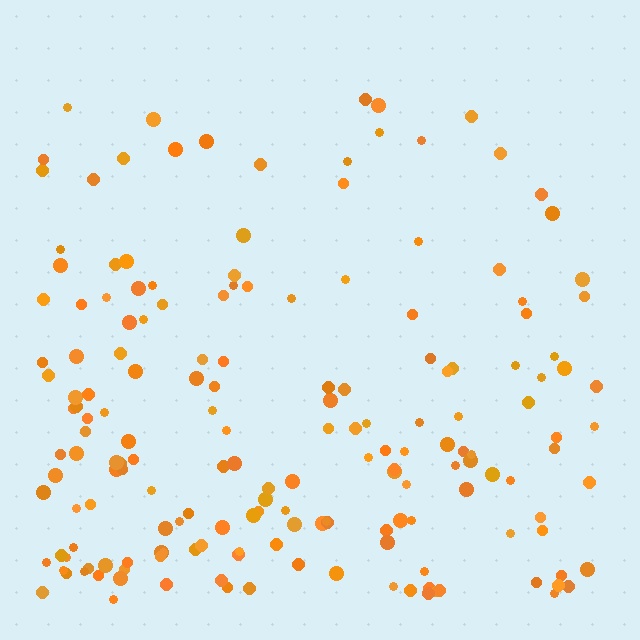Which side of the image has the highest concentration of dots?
The bottom.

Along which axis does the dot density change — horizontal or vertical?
Vertical.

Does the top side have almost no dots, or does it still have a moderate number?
Still a moderate number, just noticeably fewer than the bottom.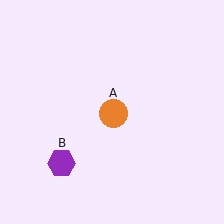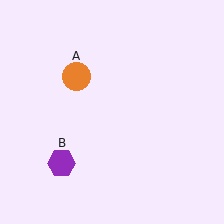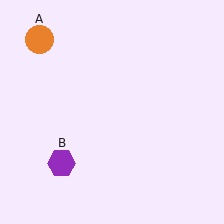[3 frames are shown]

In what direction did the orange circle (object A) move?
The orange circle (object A) moved up and to the left.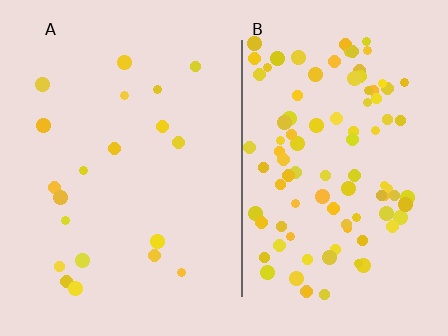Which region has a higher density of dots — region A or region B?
B (the right).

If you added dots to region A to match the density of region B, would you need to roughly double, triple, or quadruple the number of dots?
Approximately quadruple.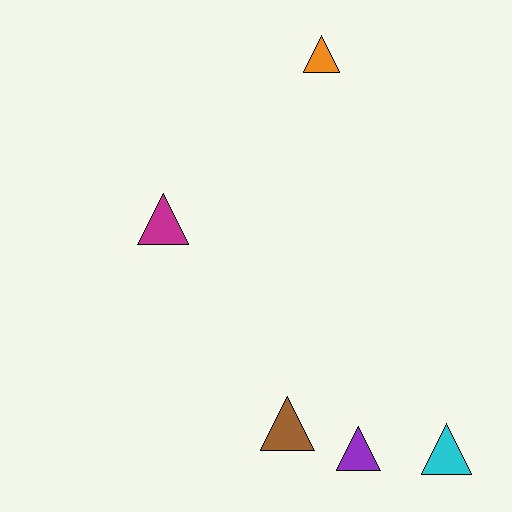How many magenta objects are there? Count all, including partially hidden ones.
There is 1 magenta object.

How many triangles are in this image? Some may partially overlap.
There are 5 triangles.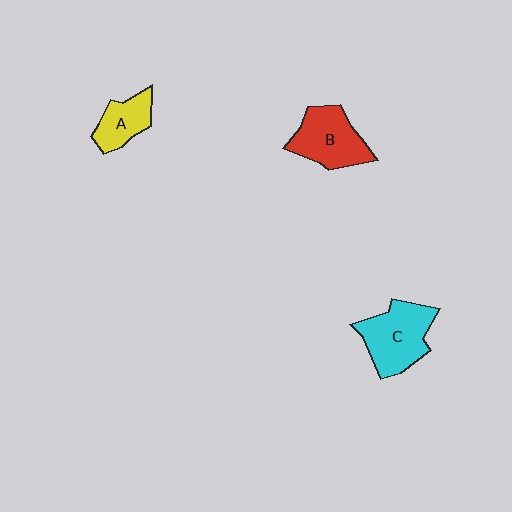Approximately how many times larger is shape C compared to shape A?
Approximately 1.7 times.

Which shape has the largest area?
Shape C (cyan).